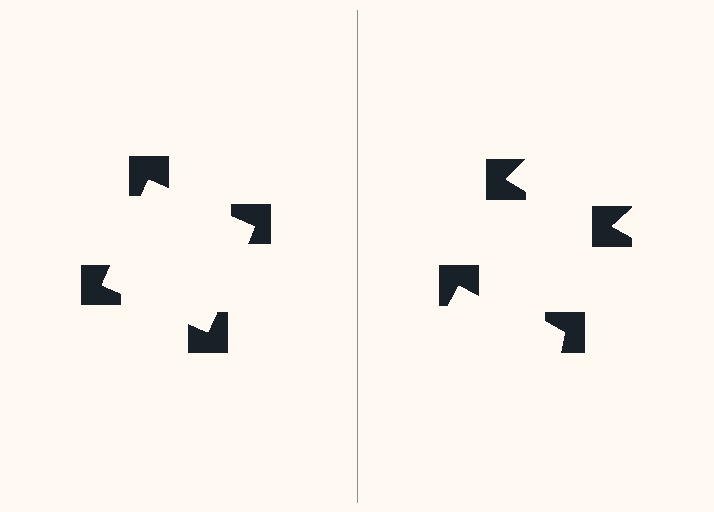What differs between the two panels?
The notched squares are positioned identically on both sides; only the wedge orientations differ. On the left they align to a square; on the right they are misaligned.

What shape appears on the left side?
An illusory square.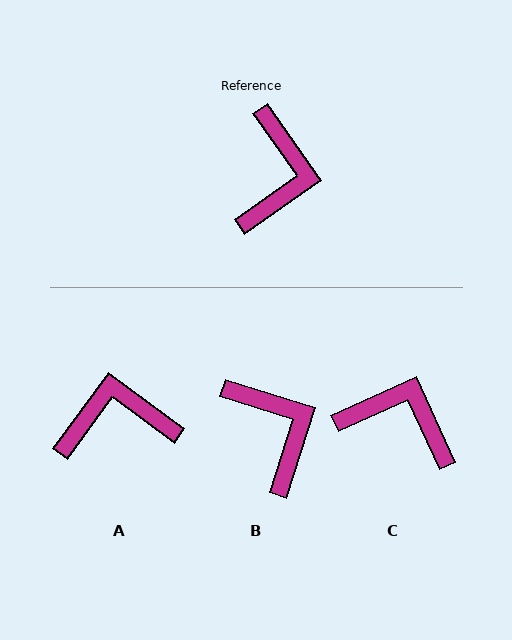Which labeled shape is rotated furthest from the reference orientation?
A, about 108 degrees away.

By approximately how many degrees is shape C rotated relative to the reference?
Approximately 79 degrees counter-clockwise.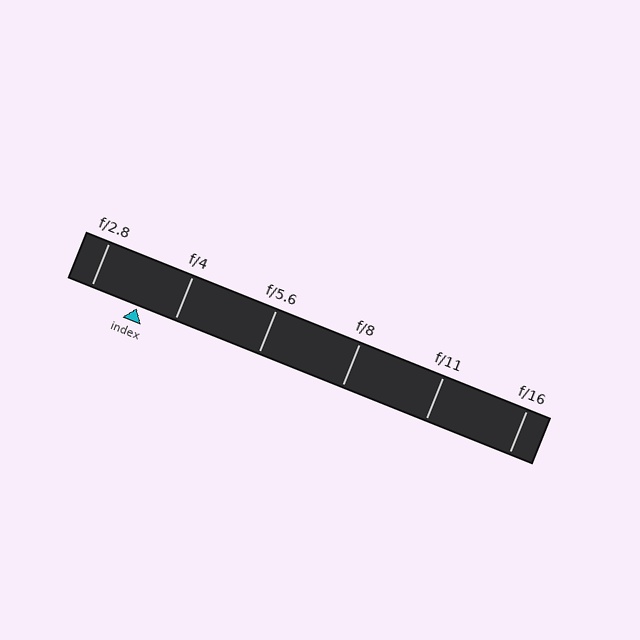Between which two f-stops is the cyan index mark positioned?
The index mark is between f/2.8 and f/4.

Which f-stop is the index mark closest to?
The index mark is closest to f/4.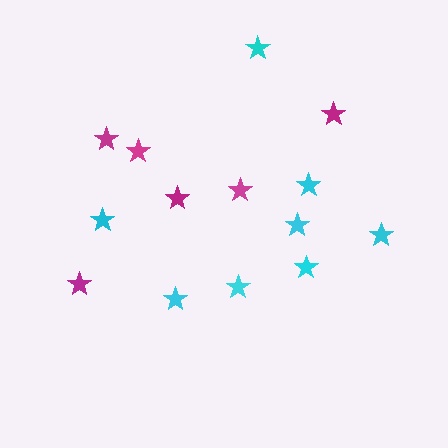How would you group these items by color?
There are 2 groups: one group of magenta stars (6) and one group of cyan stars (8).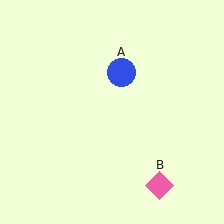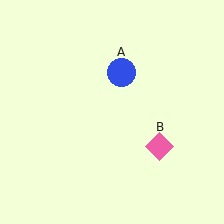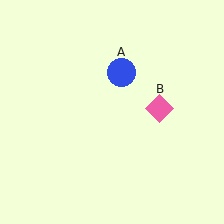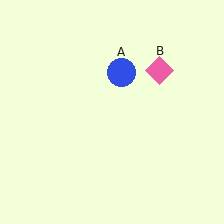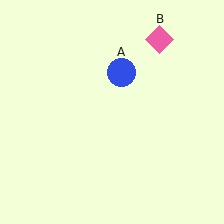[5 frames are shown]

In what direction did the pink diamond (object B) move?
The pink diamond (object B) moved up.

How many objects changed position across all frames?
1 object changed position: pink diamond (object B).